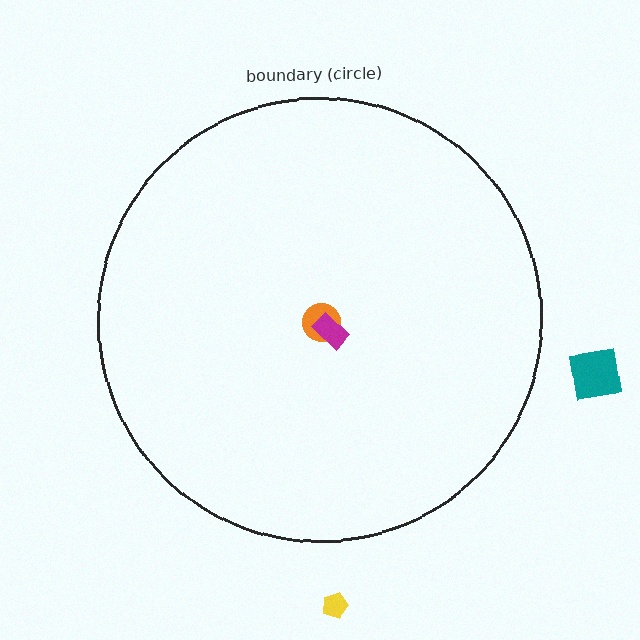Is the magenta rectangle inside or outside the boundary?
Inside.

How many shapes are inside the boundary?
2 inside, 2 outside.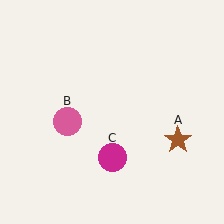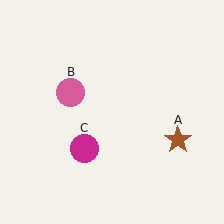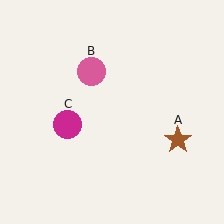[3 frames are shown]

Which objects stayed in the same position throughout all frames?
Brown star (object A) remained stationary.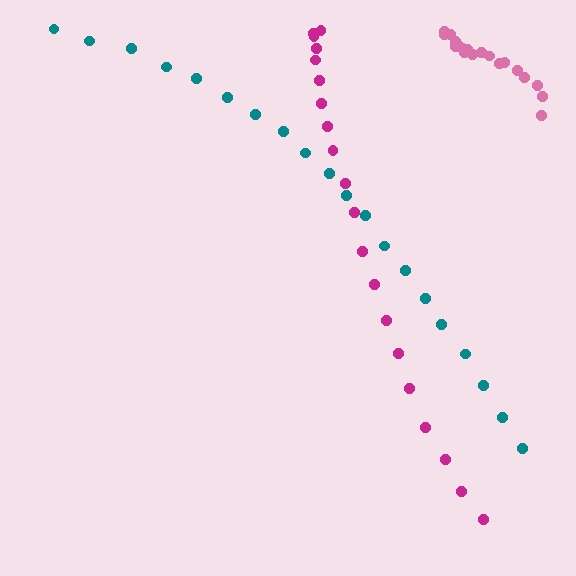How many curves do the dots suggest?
There are 3 distinct paths.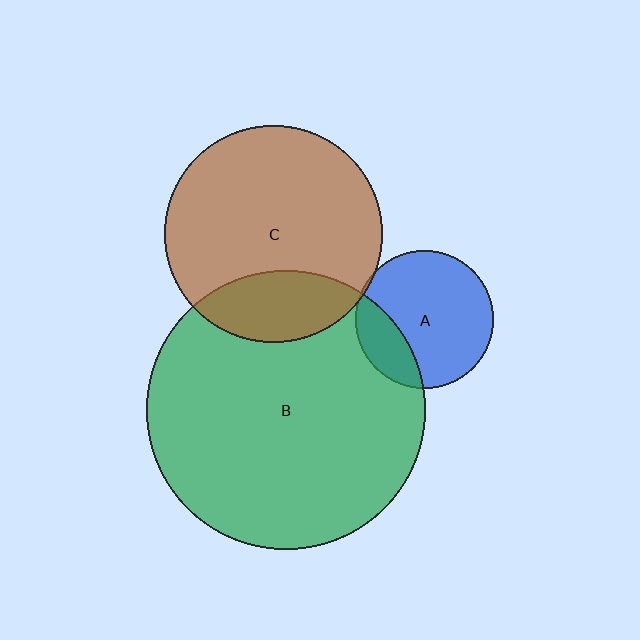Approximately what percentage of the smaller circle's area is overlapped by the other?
Approximately 25%.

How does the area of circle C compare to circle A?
Approximately 2.5 times.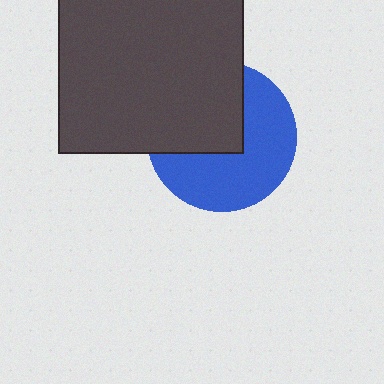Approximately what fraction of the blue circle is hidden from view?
Roughly 43% of the blue circle is hidden behind the dark gray square.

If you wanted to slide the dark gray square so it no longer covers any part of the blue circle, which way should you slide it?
Slide it toward the upper-left — that is the most direct way to separate the two shapes.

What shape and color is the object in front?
The object in front is a dark gray square.